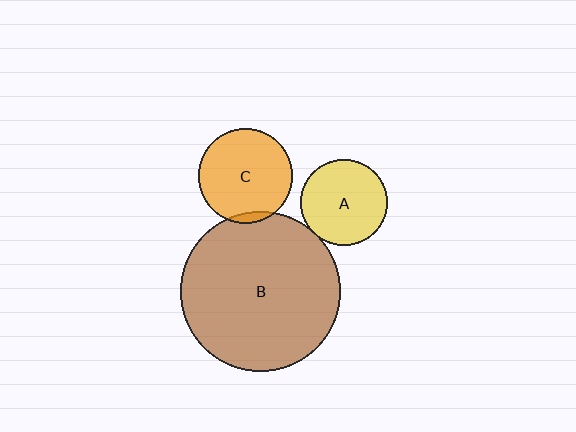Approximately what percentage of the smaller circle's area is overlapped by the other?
Approximately 5%.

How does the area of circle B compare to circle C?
Approximately 2.9 times.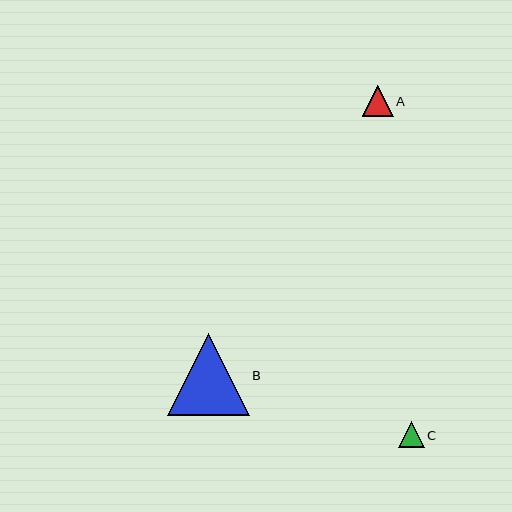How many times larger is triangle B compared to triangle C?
Triangle B is approximately 3.1 times the size of triangle C.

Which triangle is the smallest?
Triangle C is the smallest with a size of approximately 26 pixels.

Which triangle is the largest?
Triangle B is the largest with a size of approximately 82 pixels.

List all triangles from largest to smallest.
From largest to smallest: B, A, C.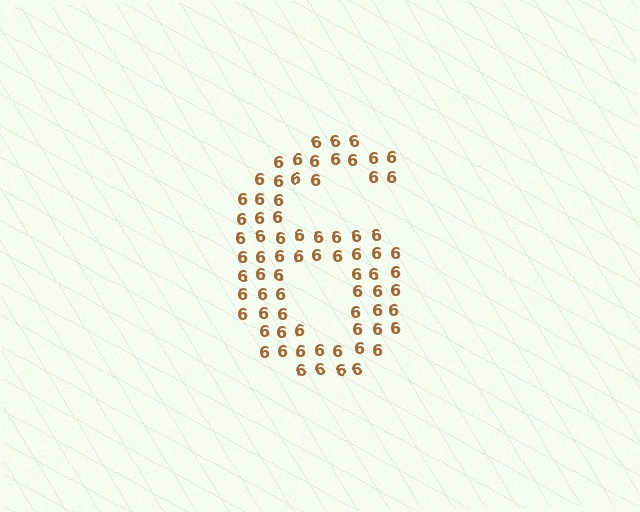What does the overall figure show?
The overall figure shows the digit 6.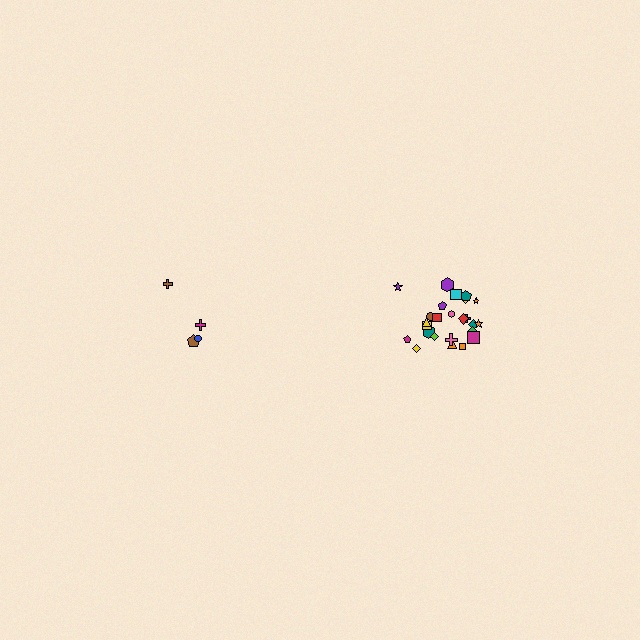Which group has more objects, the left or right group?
The right group.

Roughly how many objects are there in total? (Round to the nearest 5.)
Roughly 30 objects in total.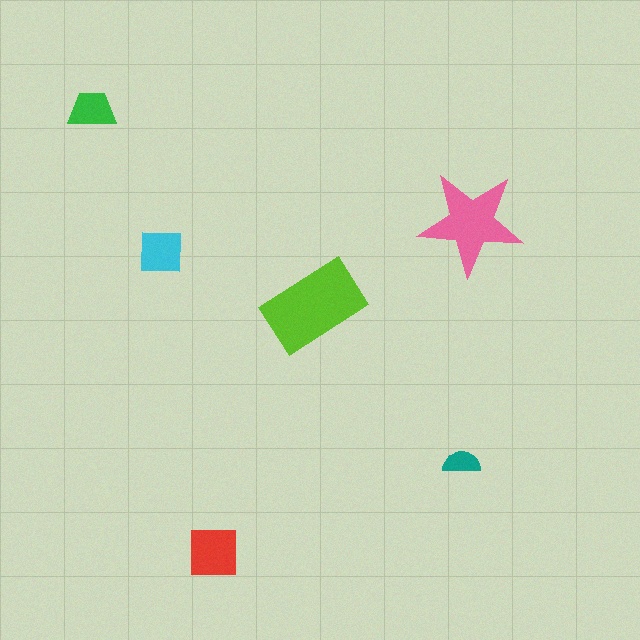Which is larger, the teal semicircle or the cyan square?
The cyan square.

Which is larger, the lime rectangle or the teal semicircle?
The lime rectangle.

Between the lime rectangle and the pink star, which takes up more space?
The lime rectangle.